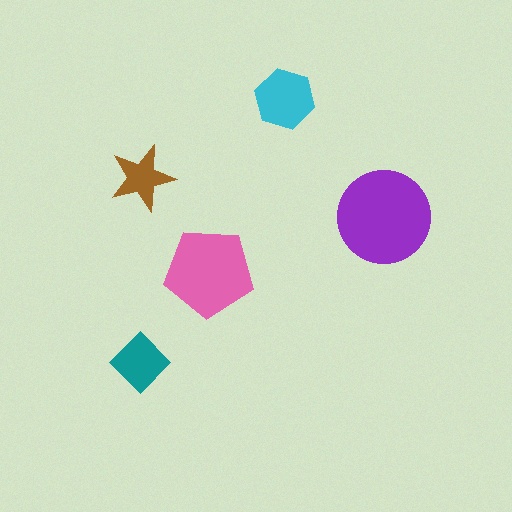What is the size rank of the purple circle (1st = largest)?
1st.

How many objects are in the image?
There are 5 objects in the image.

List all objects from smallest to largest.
The brown star, the teal diamond, the cyan hexagon, the pink pentagon, the purple circle.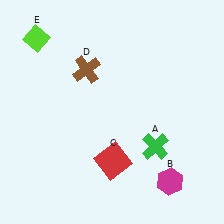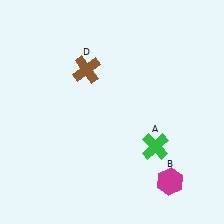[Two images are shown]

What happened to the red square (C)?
The red square (C) was removed in Image 2. It was in the bottom-right area of Image 1.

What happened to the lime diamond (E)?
The lime diamond (E) was removed in Image 2. It was in the top-left area of Image 1.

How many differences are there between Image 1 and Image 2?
There are 2 differences between the two images.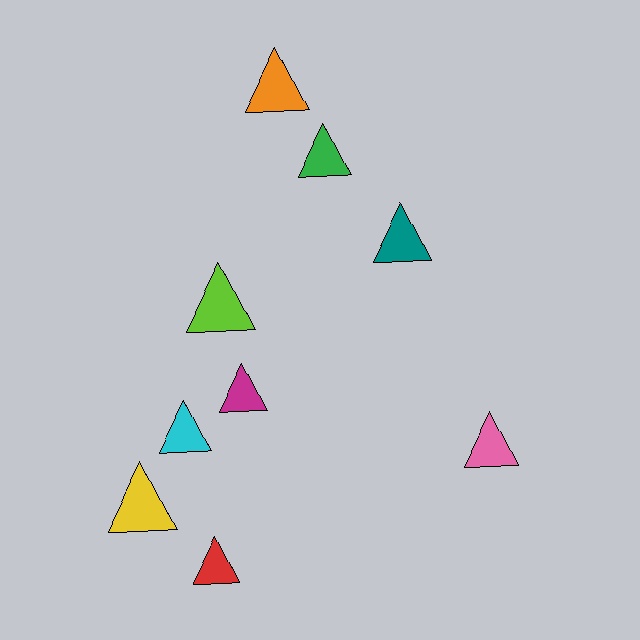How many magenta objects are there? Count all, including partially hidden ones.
There is 1 magenta object.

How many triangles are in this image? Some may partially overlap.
There are 9 triangles.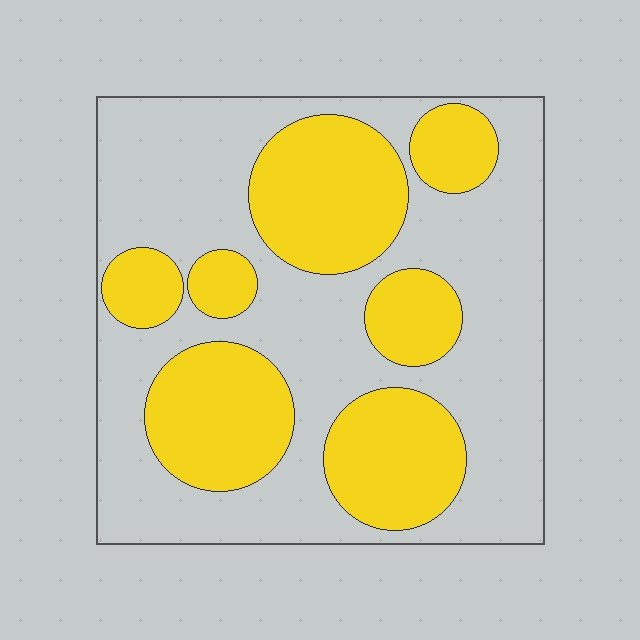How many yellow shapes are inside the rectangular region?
7.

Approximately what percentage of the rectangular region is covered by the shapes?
Approximately 40%.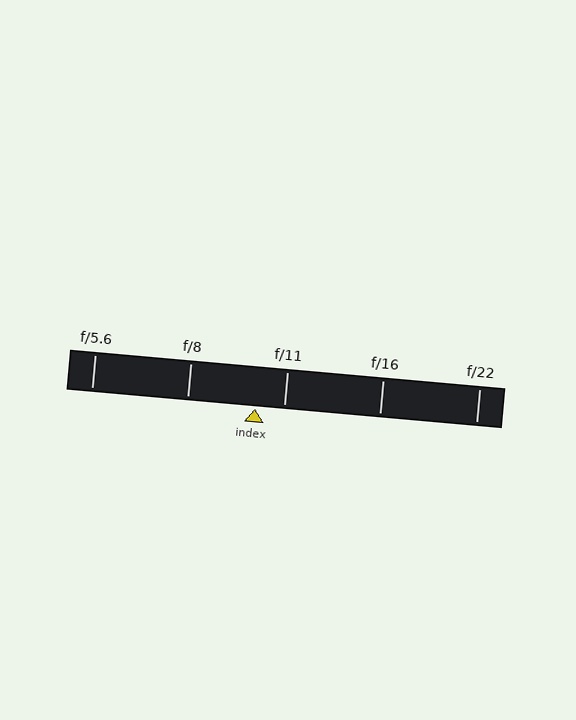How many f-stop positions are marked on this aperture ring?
There are 5 f-stop positions marked.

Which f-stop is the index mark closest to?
The index mark is closest to f/11.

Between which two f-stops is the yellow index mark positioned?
The index mark is between f/8 and f/11.